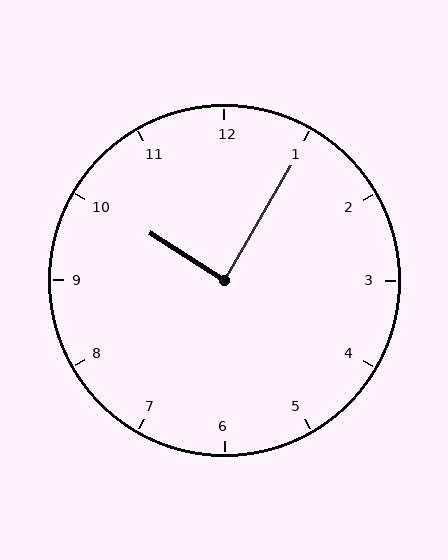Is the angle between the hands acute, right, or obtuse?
It is right.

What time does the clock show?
10:05.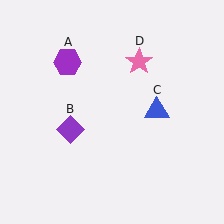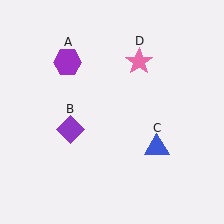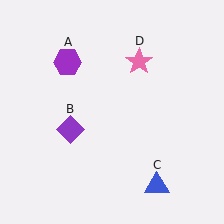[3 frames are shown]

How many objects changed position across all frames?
1 object changed position: blue triangle (object C).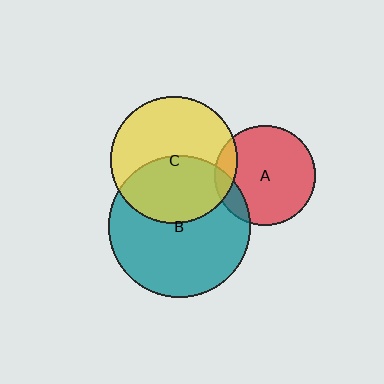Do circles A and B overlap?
Yes.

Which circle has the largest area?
Circle B (teal).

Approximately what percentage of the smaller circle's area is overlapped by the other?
Approximately 10%.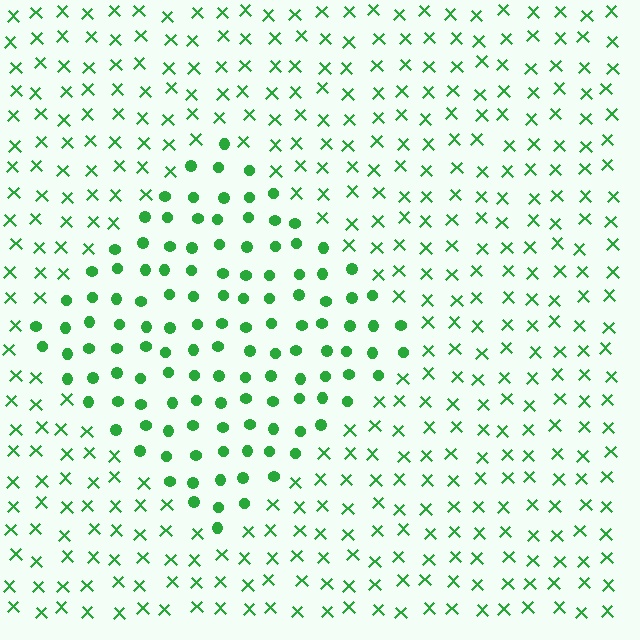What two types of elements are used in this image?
The image uses circles inside the diamond region and X marks outside it.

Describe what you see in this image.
The image is filled with small green elements arranged in a uniform grid. A diamond-shaped region contains circles, while the surrounding area contains X marks. The boundary is defined purely by the change in element shape.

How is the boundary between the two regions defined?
The boundary is defined by a change in element shape: circles inside vs. X marks outside. All elements share the same color and spacing.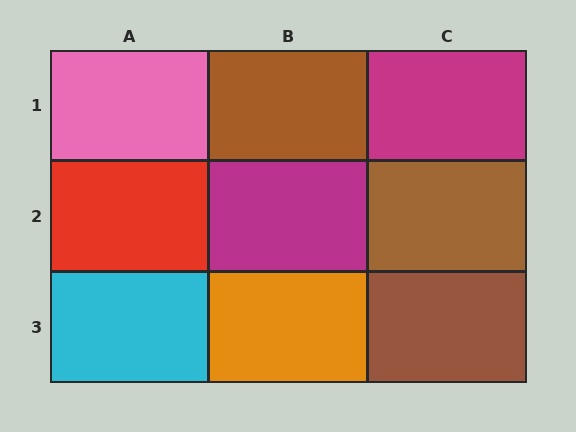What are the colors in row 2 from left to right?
Red, magenta, brown.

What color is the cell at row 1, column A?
Pink.